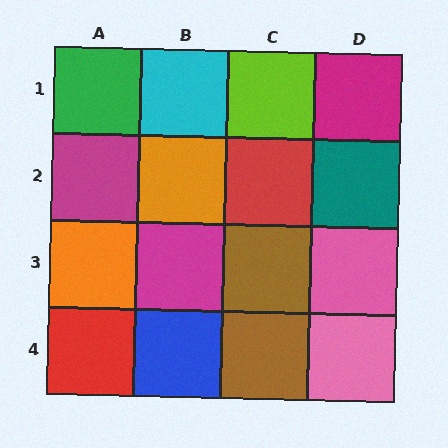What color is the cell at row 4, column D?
Pink.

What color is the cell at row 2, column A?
Magenta.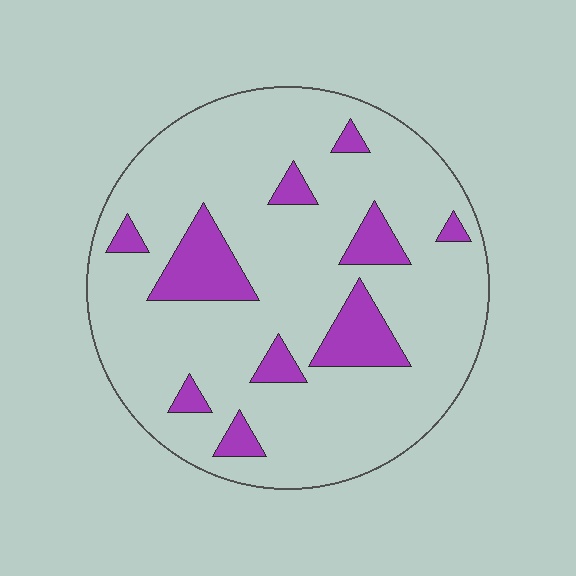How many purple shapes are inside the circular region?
10.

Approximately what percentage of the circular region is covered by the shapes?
Approximately 15%.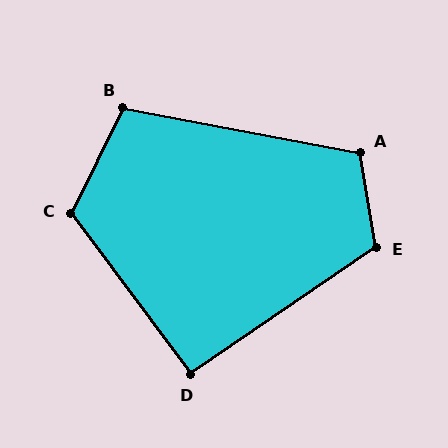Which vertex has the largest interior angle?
C, at approximately 117 degrees.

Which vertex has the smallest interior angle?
D, at approximately 92 degrees.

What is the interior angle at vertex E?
Approximately 115 degrees (obtuse).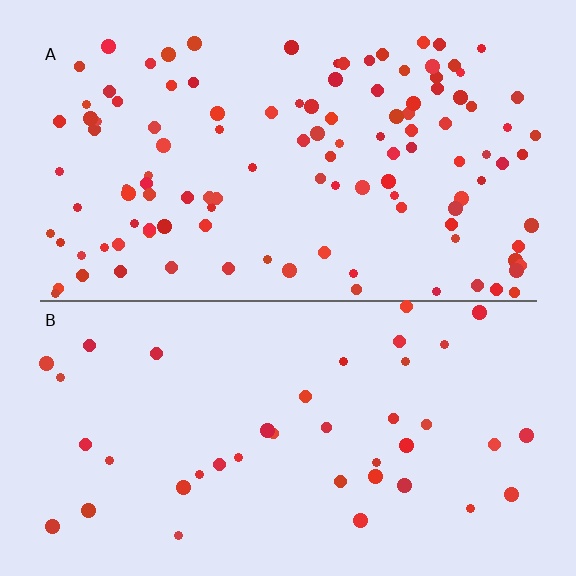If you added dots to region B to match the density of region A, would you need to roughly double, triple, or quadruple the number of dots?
Approximately triple.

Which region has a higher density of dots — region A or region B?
A (the top).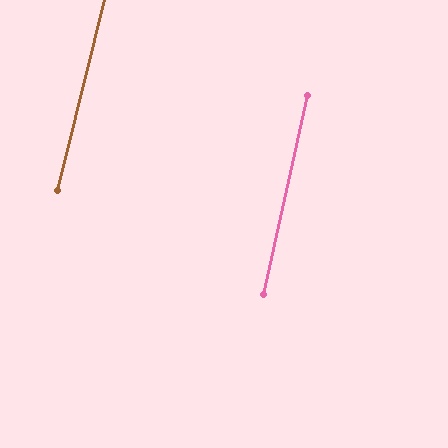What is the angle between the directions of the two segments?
Approximately 1 degree.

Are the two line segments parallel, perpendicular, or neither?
Parallel — their directions differ by only 1.4°.